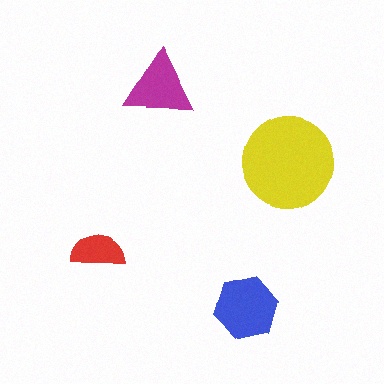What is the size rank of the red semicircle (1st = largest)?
4th.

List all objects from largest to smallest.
The yellow circle, the blue hexagon, the magenta triangle, the red semicircle.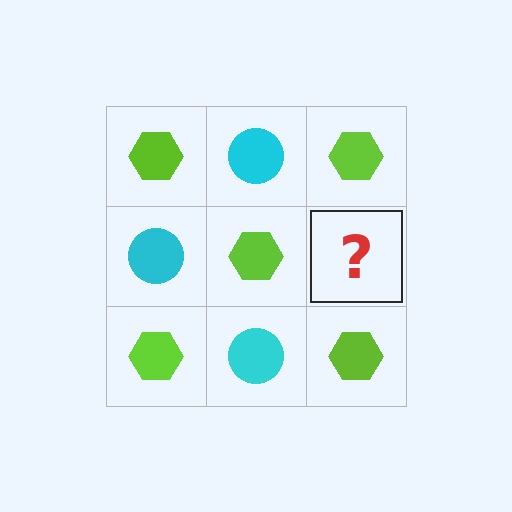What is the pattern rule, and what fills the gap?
The rule is that it alternates lime hexagon and cyan circle in a checkerboard pattern. The gap should be filled with a cyan circle.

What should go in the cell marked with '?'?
The missing cell should contain a cyan circle.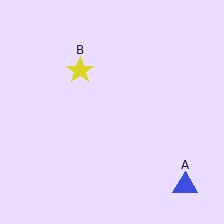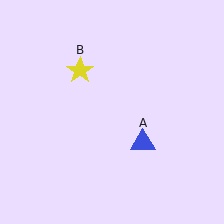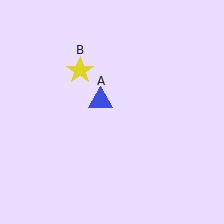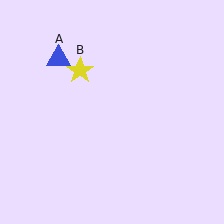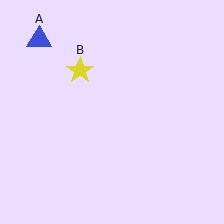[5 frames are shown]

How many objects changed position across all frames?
1 object changed position: blue triangle (object A).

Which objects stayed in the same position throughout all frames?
Yellow star (object B) remained stationary.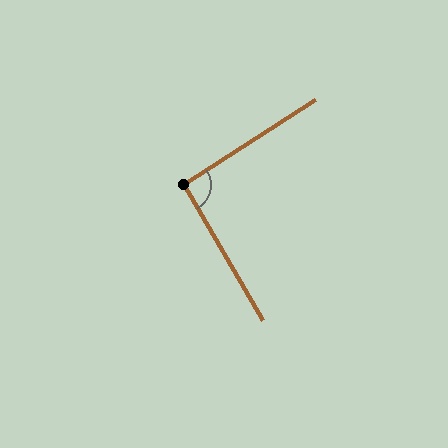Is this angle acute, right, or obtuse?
It is approximately a right angle.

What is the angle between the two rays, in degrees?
Approximately 92 degrees.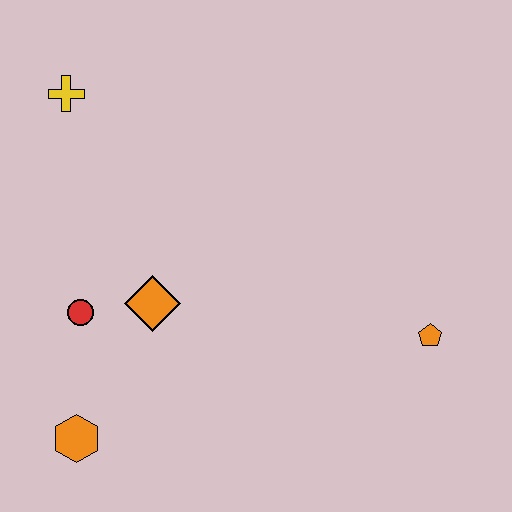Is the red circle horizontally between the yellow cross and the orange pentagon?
Yes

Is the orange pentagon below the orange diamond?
Yes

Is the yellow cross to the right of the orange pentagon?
No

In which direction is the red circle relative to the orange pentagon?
The red circle is to the left of the orange pentagon.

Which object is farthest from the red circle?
The orange pentagon is farthest from the red circle.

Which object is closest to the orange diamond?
The red circle is closest to the orange diamond.